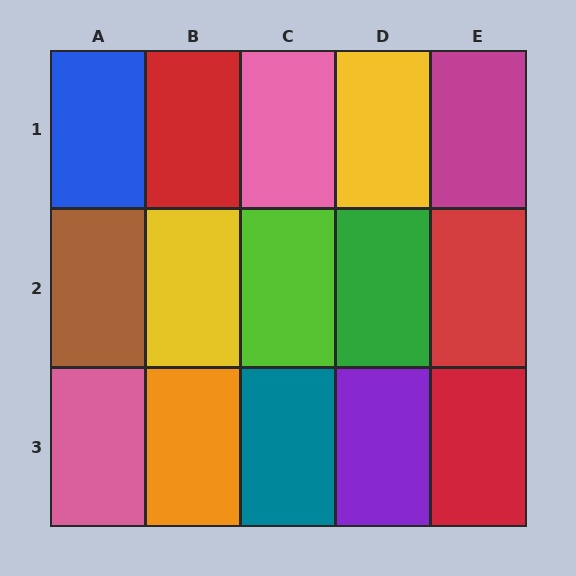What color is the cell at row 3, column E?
Red.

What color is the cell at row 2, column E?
Red.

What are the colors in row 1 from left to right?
Blue, red, pink, yellow, magenta.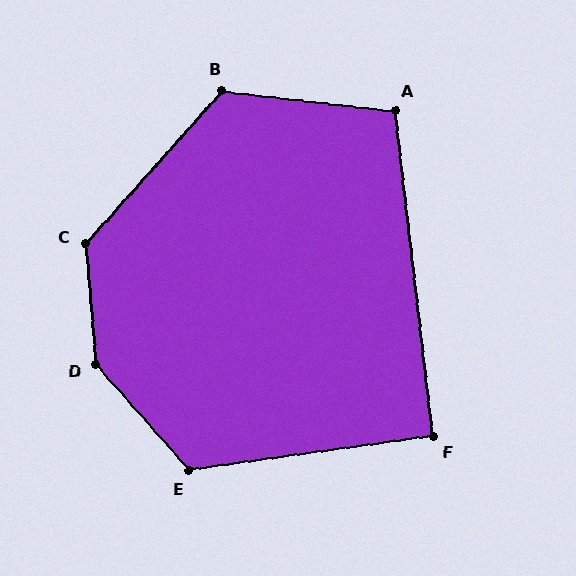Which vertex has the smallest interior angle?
F, at approximately 91 degrees.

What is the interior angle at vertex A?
Approximately 103 degrees (obtuse).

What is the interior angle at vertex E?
Approximately 124 degrees (obtuse).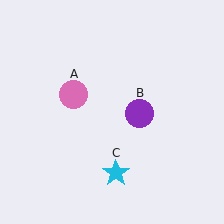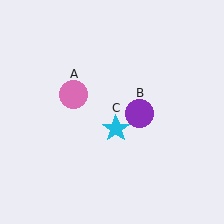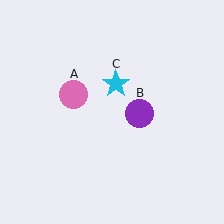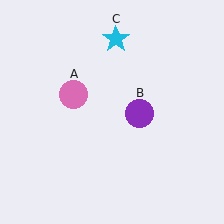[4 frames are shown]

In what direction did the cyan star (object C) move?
The cyan star (object C) moved up.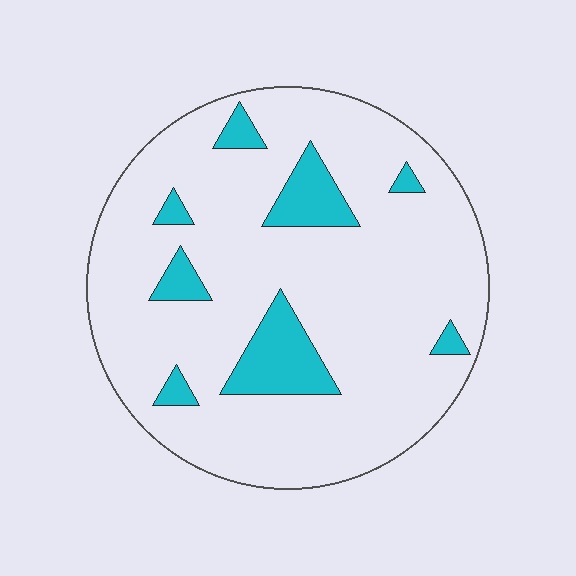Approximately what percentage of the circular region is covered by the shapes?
Approximately 15%.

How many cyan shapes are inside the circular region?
8.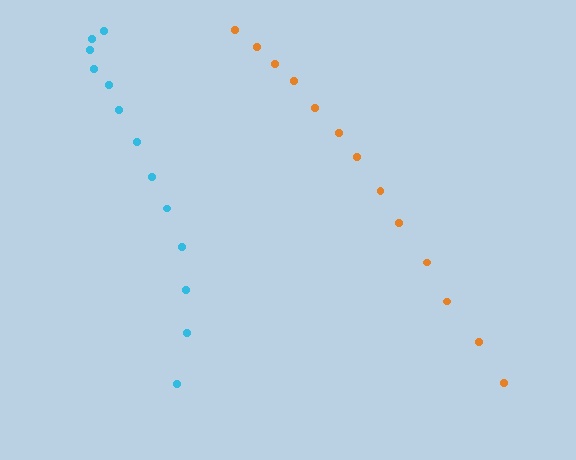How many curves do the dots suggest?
There are 2 distinct paths.